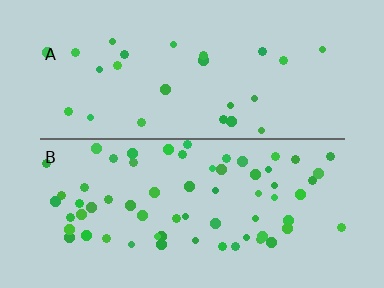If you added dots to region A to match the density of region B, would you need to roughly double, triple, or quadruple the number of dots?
Approximately double.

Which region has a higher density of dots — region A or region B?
B (the bottom).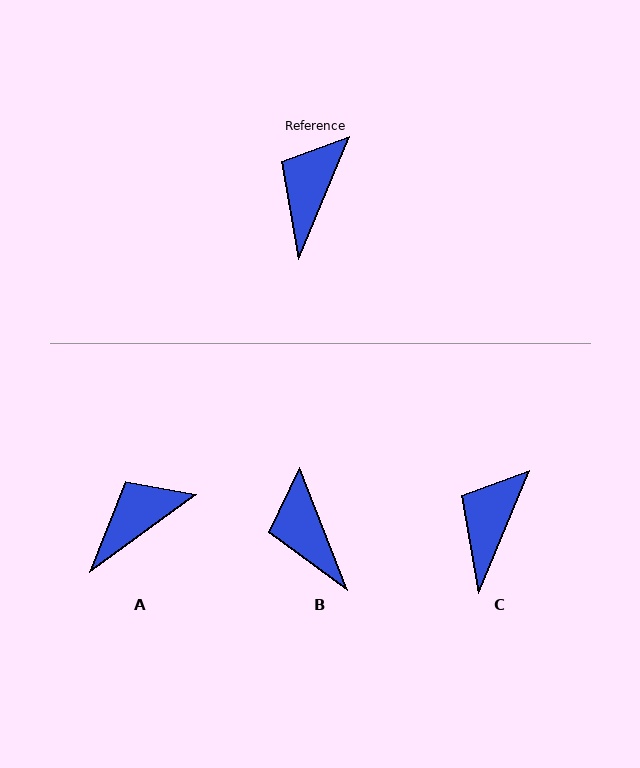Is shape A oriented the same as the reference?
No, it is off by about 31 degrees.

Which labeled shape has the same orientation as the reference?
C.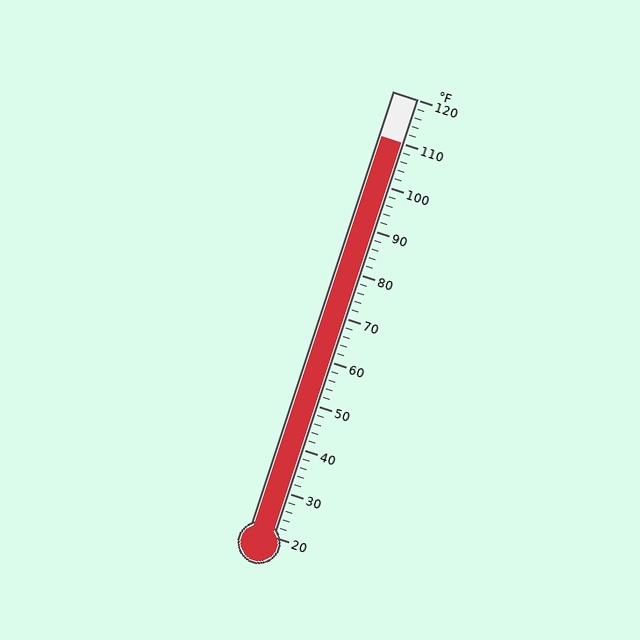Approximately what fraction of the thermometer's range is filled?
The thermometer is filled to approximately 90% of its range.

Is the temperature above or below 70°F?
The temperature is above 70°F.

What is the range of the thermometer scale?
The thermometer scale ranges from 20°F to 120°F.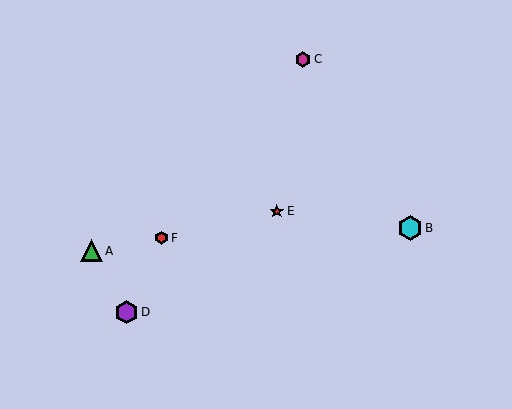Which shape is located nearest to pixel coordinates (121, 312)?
The purple hexagon (labeled D) at (126, 312) is nearest to that location.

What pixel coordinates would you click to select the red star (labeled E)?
Click at (277, 211) to select the red star E.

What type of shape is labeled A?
Shape A is a green triangle.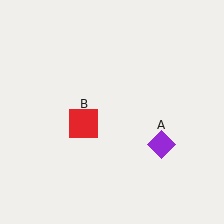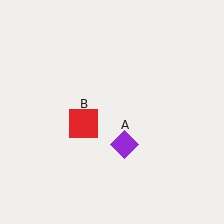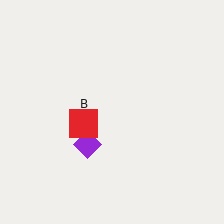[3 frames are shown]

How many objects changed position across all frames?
1 object changed position: purple diamond (object A).